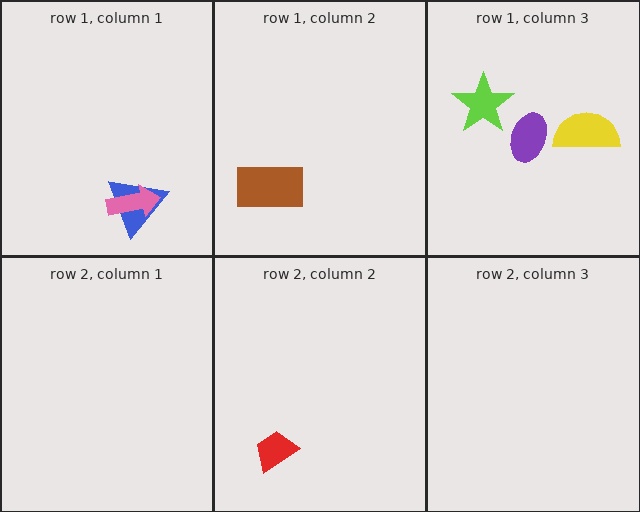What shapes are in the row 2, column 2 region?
The red trapezoid.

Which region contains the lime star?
The row 1, column 3 region.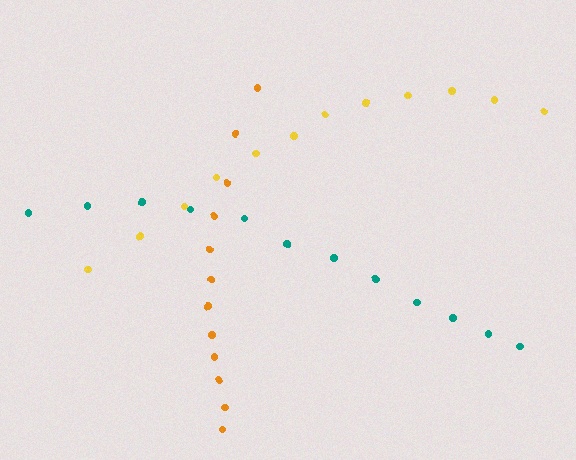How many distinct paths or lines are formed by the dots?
There are 3 distinct paths.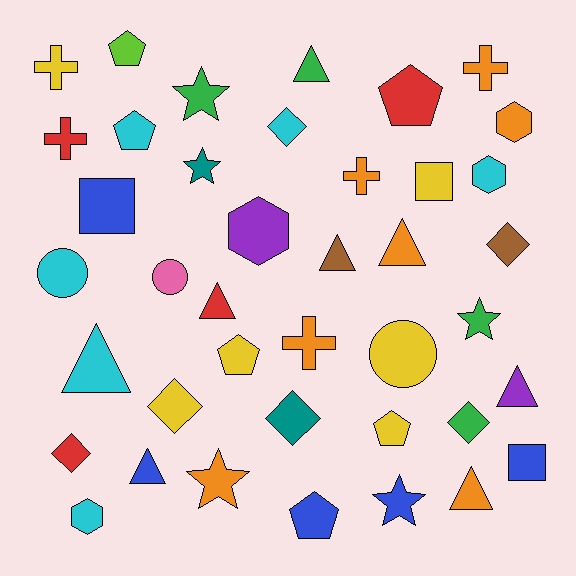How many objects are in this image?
There are 40 objects.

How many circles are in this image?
There are 3 circles.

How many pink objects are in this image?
There is 1 pink object.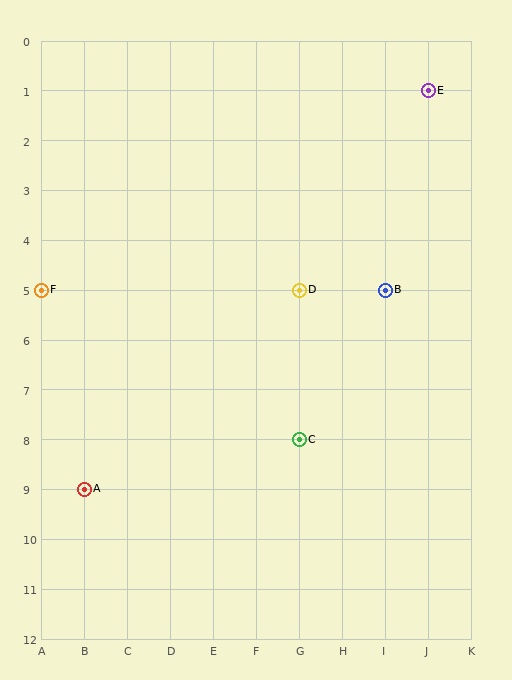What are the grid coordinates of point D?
Point D is at grid coordinates (G, 5).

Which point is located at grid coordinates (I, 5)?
Point B is at (I, 5).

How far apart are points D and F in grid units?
Points D and F are 6 columns apart.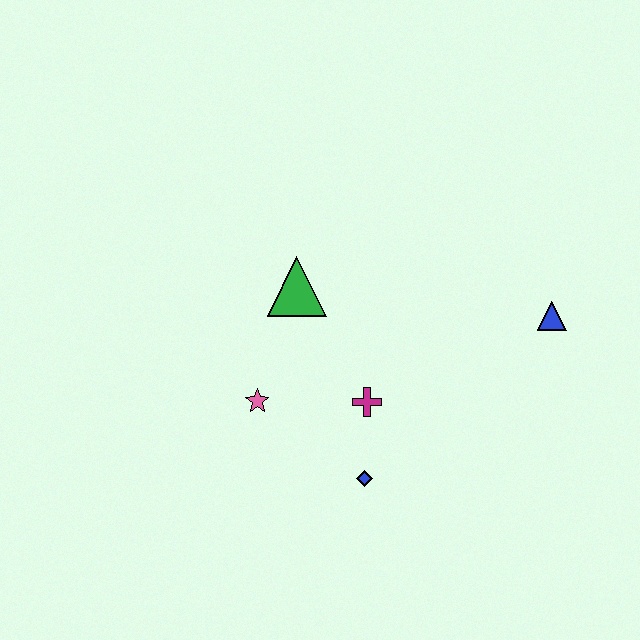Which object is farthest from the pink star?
The blue triangle is farthest from the pink star.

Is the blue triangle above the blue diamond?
Yes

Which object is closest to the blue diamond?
The magenta cross is closest to the blue diamond.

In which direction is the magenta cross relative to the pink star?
The magenta cross is to the right of the pink star.